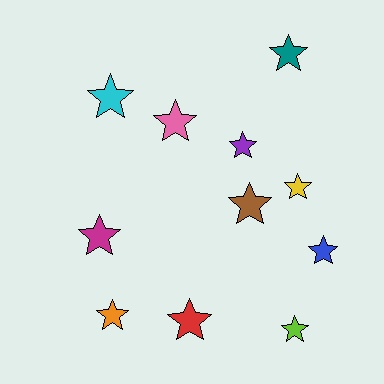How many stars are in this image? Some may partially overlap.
There are 11 stars.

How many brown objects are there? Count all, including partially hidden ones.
There is 1 brown object.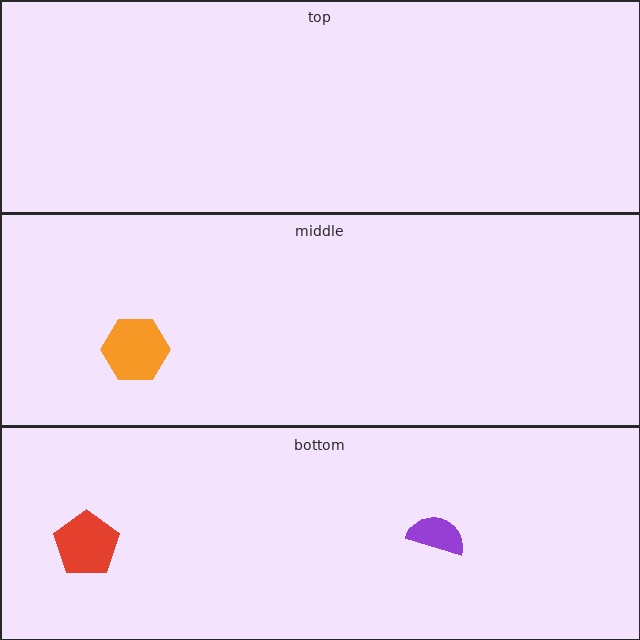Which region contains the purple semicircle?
The bottom region.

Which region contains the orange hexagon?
The middle region.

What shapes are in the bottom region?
The red pentagon, the purple semicircle.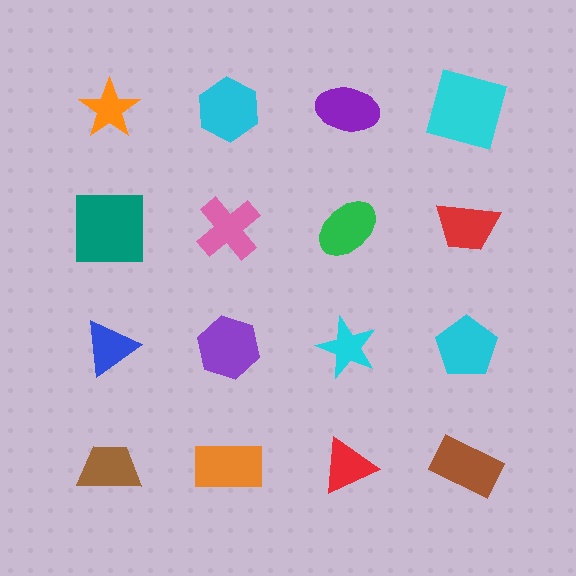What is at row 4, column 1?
A brown trapezoid.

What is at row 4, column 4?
A brown rectangle.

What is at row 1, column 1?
An orange star.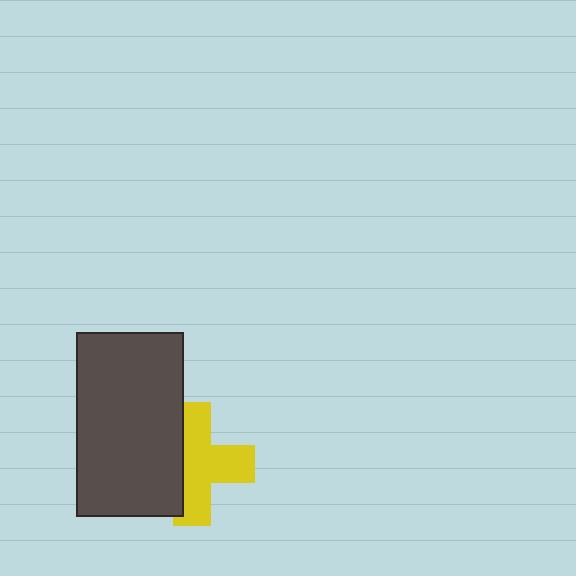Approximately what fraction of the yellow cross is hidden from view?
Roughly 35% of the yellow cross is hidden behind the dark gray rectangle.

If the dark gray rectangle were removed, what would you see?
You would see the complete yellow cross.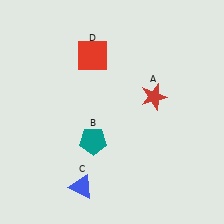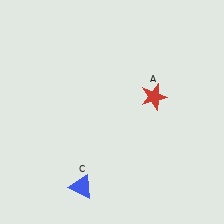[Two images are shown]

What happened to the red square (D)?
The red square (D) was removed in Image 2. It was in the top-left area of Image 1.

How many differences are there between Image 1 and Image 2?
There are 2 differences between the two images.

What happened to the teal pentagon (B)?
The teal pentagon (B) was removed in Image 2. It was in the bottom-left area of Image 1.